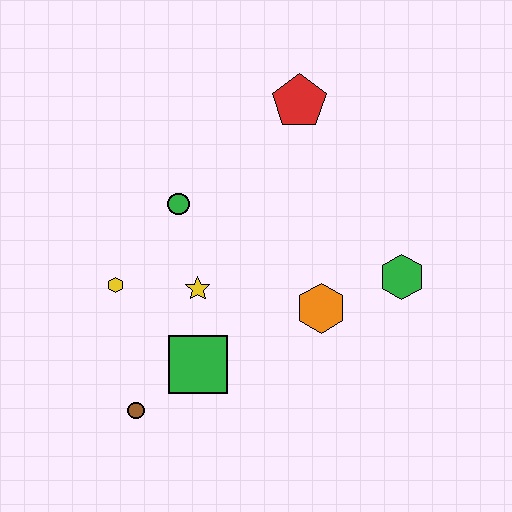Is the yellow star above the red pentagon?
No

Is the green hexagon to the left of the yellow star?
No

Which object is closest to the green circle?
The yellow star is closest to the green circle.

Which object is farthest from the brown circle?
The red pentagon is farthest from the brown circle.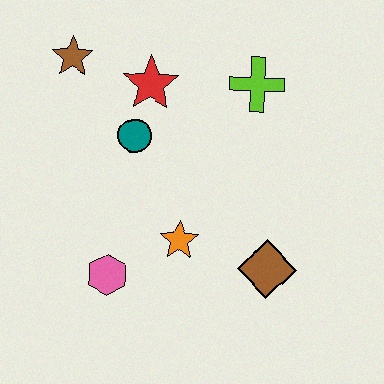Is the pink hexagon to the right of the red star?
No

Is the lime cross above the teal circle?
Yes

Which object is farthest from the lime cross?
The pink hexagon is farthest from the lime cross.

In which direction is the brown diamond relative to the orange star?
The brown diamond is to the right of the orange star.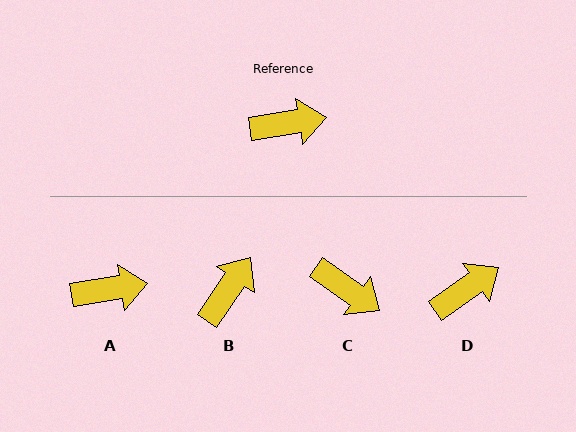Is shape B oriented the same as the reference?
No, it is off by about 47 degrees.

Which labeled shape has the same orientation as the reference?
A.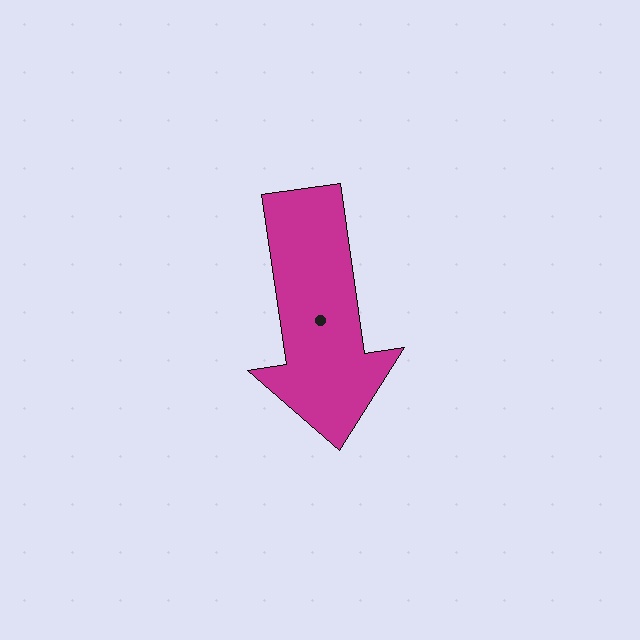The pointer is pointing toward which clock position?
Roughly 6 o'clock.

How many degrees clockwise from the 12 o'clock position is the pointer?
Approximately 172 degrees.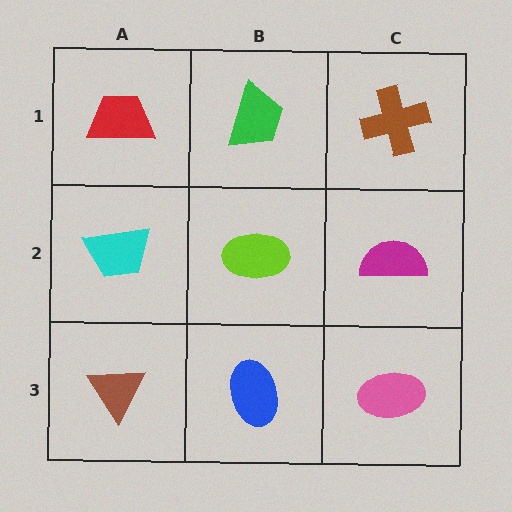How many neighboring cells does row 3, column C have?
2.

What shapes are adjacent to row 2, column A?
A red trapezoid (row 1, column A), a brown triangle (row 3, column A), a lime ellipse (row 2, column B).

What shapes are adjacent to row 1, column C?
A magenta semicircle (row 2, column C), a green trapezoid (row 1, column B).